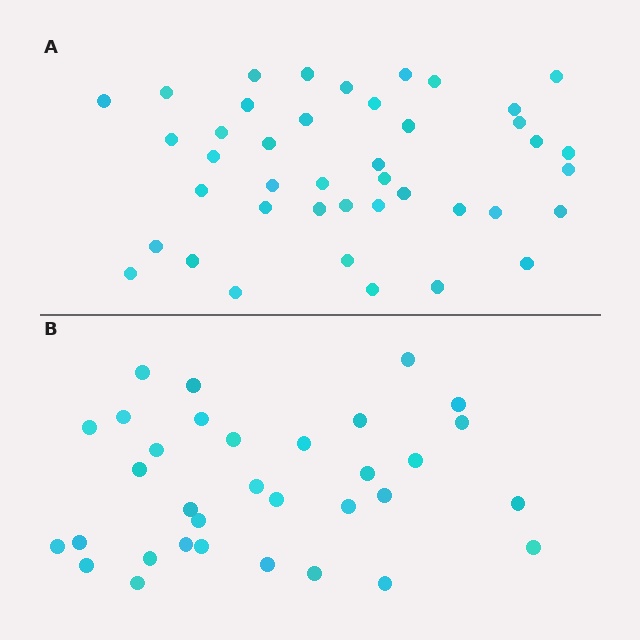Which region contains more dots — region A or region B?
Region A (the top region) has more dots.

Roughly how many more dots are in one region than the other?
Region A has roughly 8 or so more dots than region B.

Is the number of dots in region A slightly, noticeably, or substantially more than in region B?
Region A has noticeably more, but not dramatically so. The ratio is roughly 1.3 to 1.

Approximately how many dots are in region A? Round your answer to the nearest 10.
About 40 dots. (The exact count is 42, which rounds to 40.)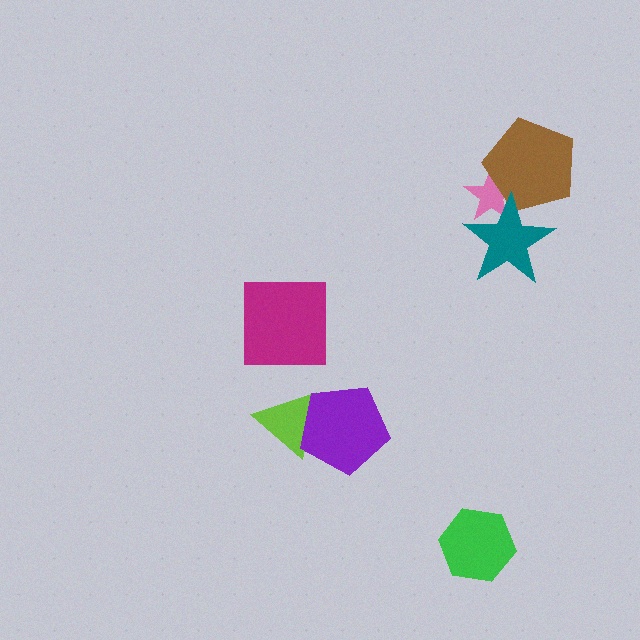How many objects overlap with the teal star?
2 objects overlap with the teal star.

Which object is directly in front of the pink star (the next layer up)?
The brown pentagon is directly in front of the pink star.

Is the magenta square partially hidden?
No, no other shape covers it.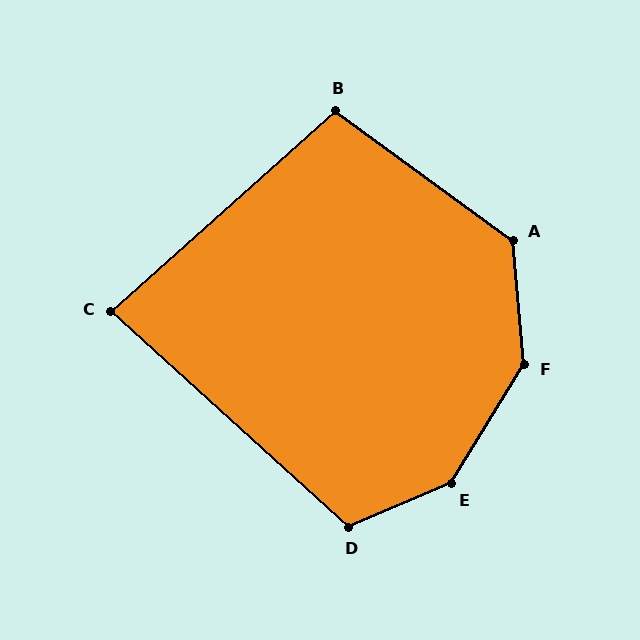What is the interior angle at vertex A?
Approximately 131 degrees (obtuse).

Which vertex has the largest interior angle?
E, at approximately 145 degrees.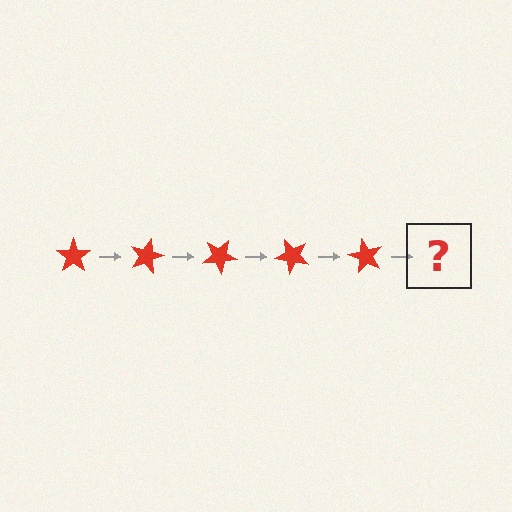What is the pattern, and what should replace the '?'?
The pattern is that the star rotates 15 degrees each step. The '?' should be a red star rotated 75 degrees.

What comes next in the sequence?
The next element should be a red star rotated 75 degrees.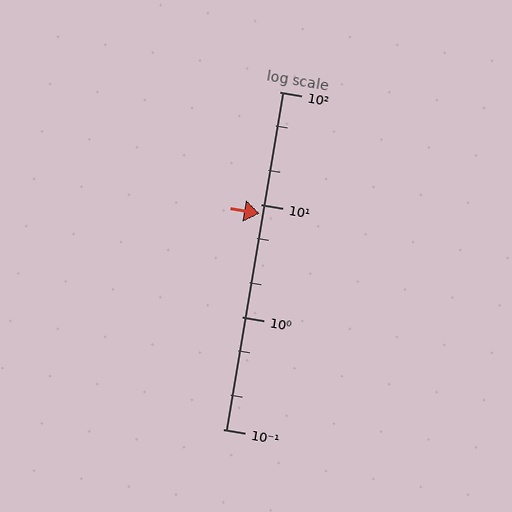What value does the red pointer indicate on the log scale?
The pointer indicates approximately 8.2.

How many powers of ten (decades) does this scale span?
The scale spans 3 decades, from 0.1 to 100.